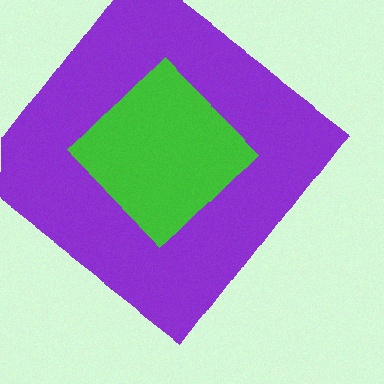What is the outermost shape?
The purple diamond.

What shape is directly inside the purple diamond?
The green diamond.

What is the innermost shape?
The green diamond.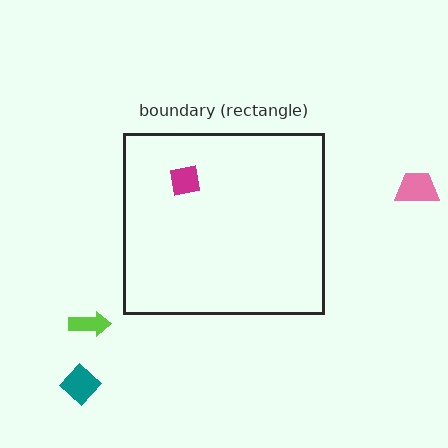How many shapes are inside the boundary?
1 inside, 3 outside.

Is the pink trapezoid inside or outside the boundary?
Outside.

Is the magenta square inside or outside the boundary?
Inside.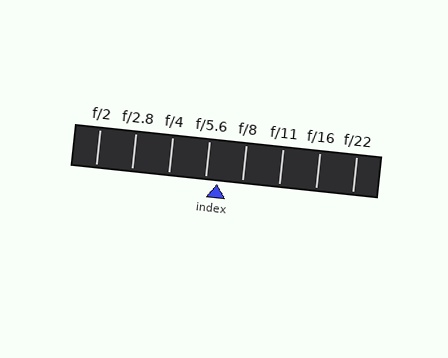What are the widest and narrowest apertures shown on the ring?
The widest aperture shown is f/2 and the narrowest is f/22.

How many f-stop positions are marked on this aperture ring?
There are 8 f-stop positions marked.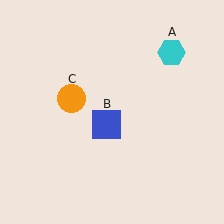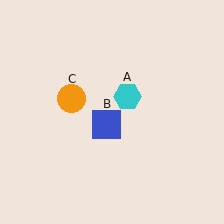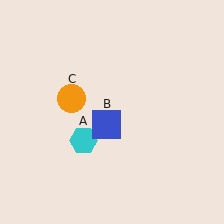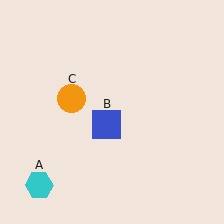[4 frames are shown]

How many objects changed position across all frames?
1 object changed position: cyan hexagon (object A).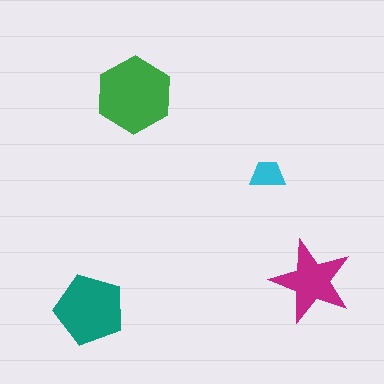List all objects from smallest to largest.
The cyan trapezoid, the magenta star, the teal pentagon, the green hexagon.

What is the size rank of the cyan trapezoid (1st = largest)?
4th.